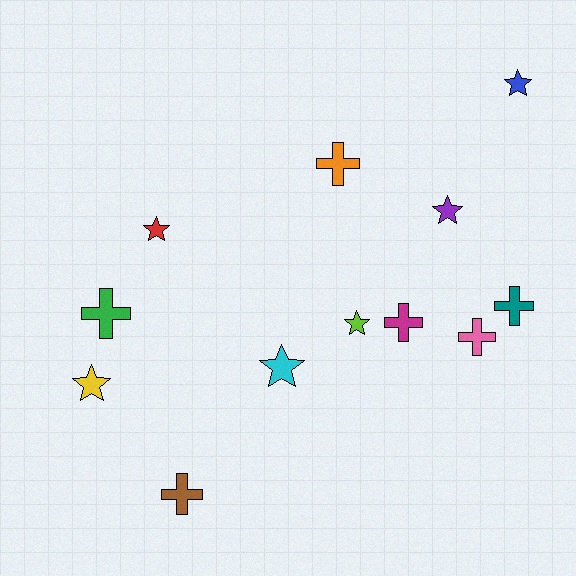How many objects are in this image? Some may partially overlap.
There are 12 objects.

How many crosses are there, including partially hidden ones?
There are 6 crosses.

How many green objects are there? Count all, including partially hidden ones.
There is 1 green object.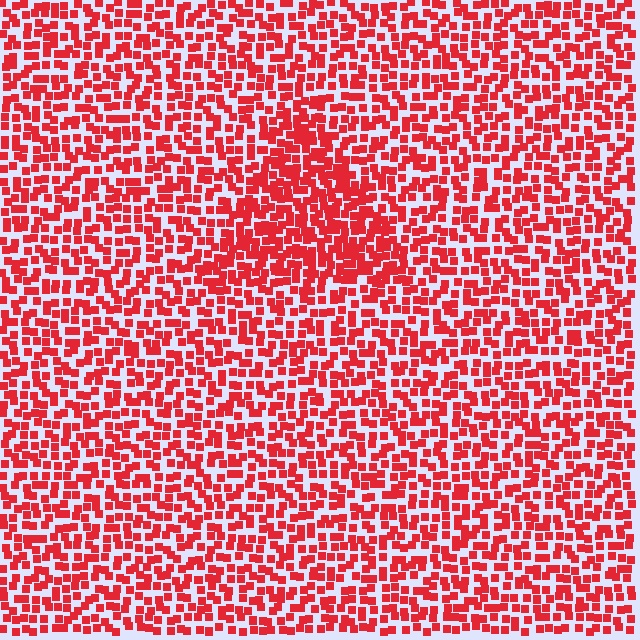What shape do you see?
I see a triangle.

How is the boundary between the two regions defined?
The boundary is defined by a change in element density (approximately 1.6x ratio). All elements are the same color, size, and shape.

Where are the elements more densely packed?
The elements are more densely packed inside the triangle boundary.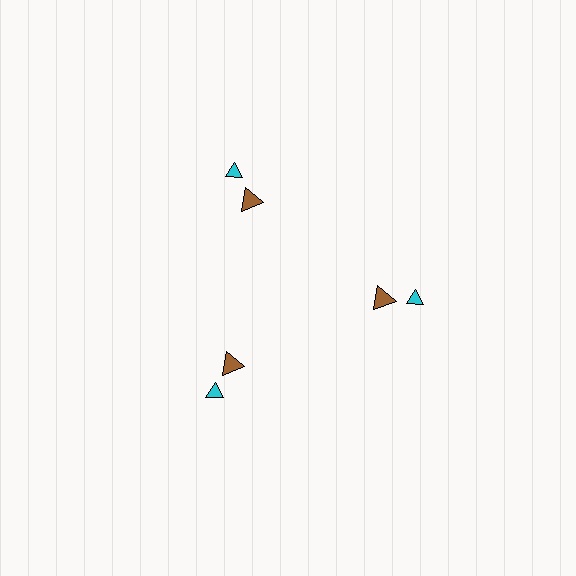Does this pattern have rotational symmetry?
Yes, this pattern has 3-fold rotational symmetry. It looks the same after rotating 120 degrees around the center.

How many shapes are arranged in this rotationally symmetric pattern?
There are 6 shapes, arranged in 3 groups of 2.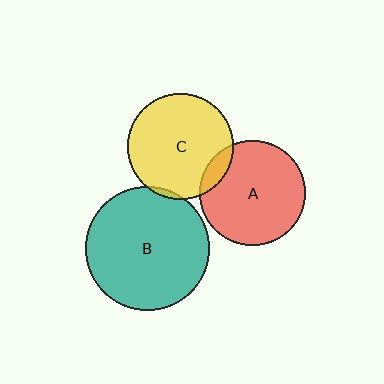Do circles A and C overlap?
Yes.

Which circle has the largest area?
Circle B (teal).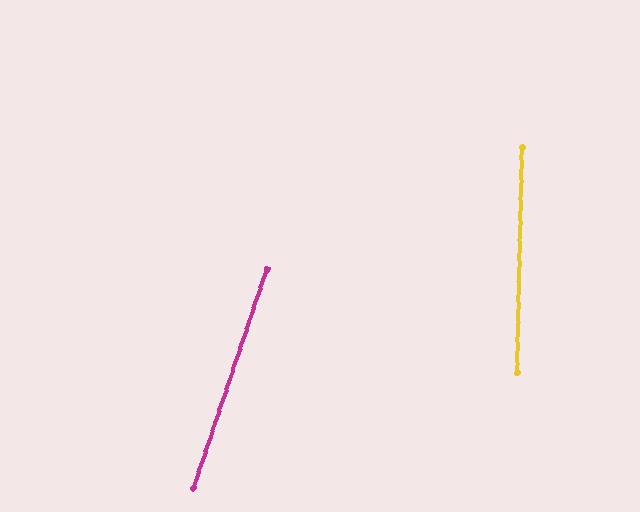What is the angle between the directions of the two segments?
Approximately 17 degrees.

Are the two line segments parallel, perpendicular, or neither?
Neither parallel nor perpendicular — they differ by about 17°.